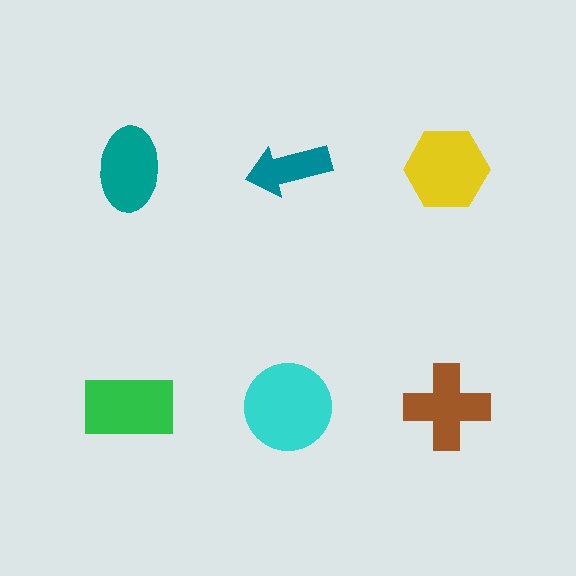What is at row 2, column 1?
A green rectangle.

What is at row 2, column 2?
A cyan circle.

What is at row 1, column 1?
A teal ellipse.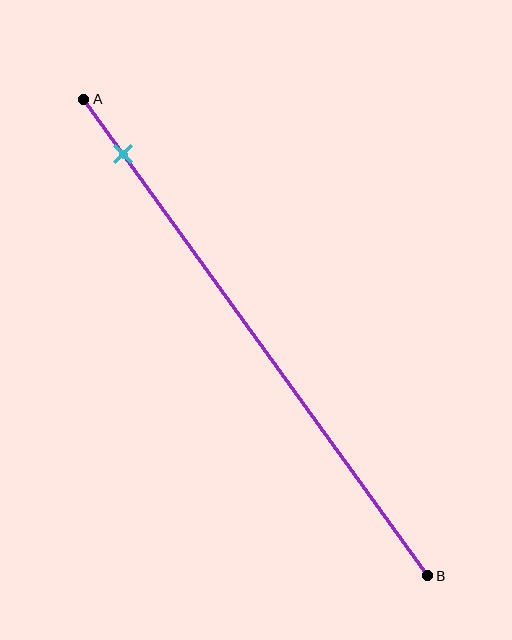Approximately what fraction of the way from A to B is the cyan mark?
The cyan mark is approximately 10% of the way from A to B.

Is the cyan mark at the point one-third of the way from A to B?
No, the mark is at about 10% from A, not at the 33% one-third point.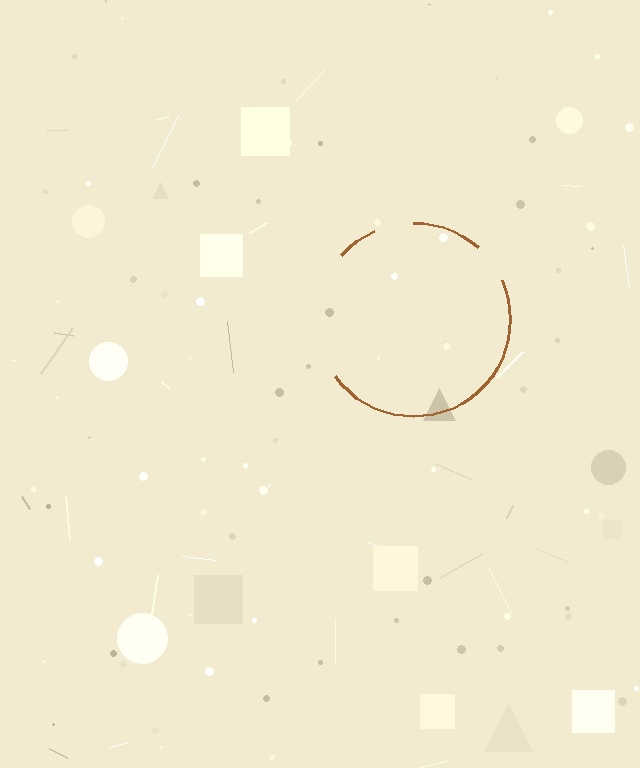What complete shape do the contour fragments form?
The contour fragments form a circle.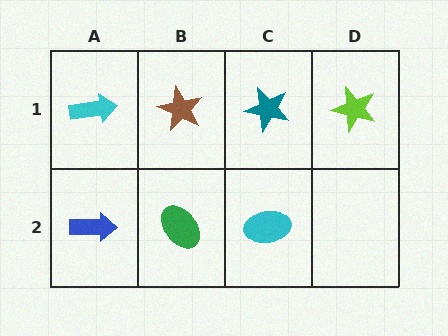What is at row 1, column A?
A cyan arrow.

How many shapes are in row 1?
4 shapes.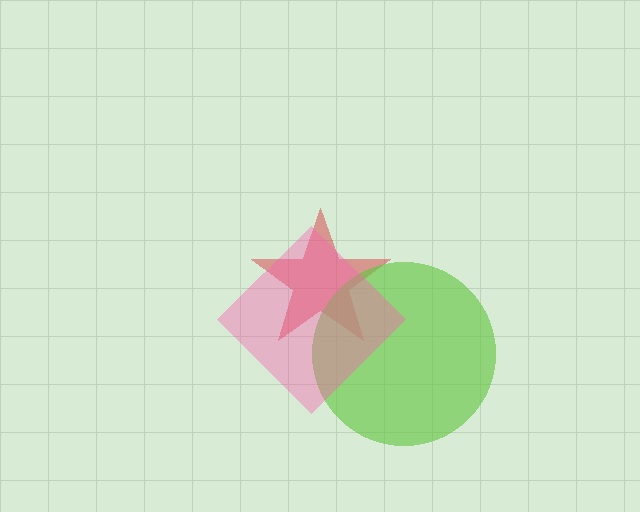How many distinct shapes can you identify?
There are 3 distinct shapes: a red star, a lime circle, a pink diamond.